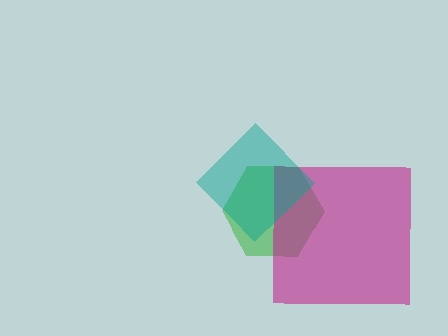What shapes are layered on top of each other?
The layered shapes are: a green hexagon, a magenta square, a teal diamond.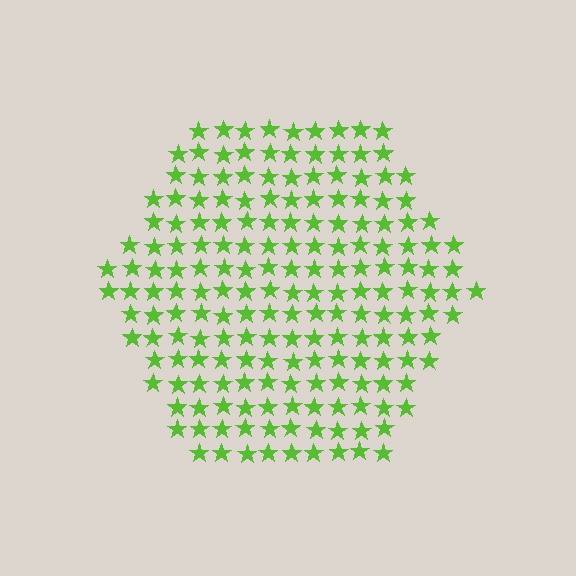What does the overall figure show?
The overall figure shows a hexagon.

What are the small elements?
The small elements are stars.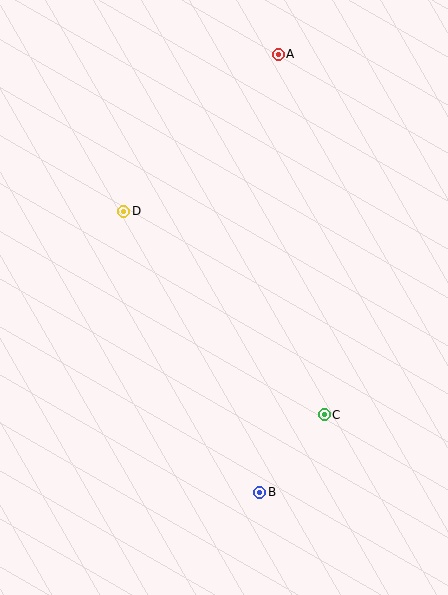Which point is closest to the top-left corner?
Point D is closest to the top-left corner.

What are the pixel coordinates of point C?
Point C is at (324, 415).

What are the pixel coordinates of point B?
Point B is at (260, 492).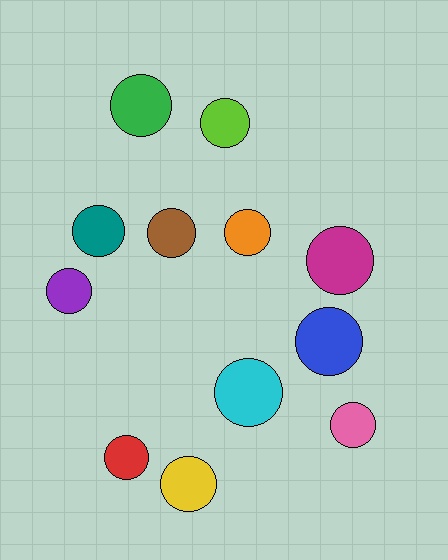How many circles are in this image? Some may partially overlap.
There are 12 circles.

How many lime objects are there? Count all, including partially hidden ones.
There is 1 lime object.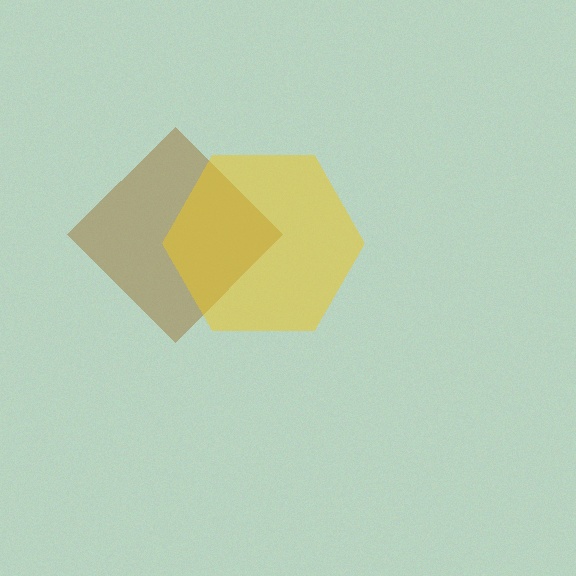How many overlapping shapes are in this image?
There are 2 overlapping shapes in the image.